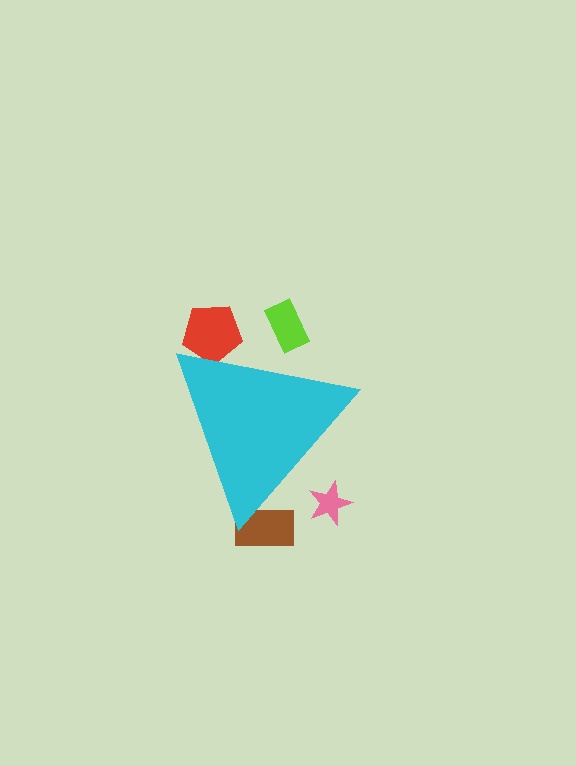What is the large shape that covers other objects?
A cyan triangle.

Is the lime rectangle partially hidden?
Yes, the lime rectangle is partially hidden behind the cyan triangle.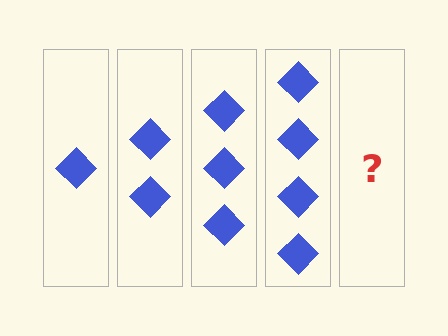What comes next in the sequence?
The next element should be 5 diamonds.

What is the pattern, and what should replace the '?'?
The pattern is that each step adds one more diamond. The '?' should be 5 diamonds.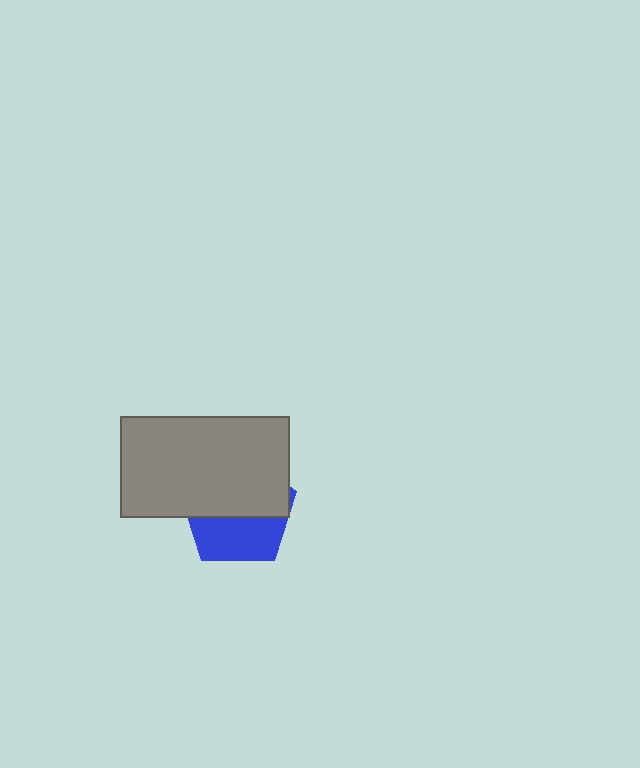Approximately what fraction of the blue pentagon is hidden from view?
Roughly 57% of the blue pentagon is hidden behind the gray rectangle.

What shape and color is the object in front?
The object in front is a gray rectangle.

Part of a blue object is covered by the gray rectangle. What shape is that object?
It is a pentagon.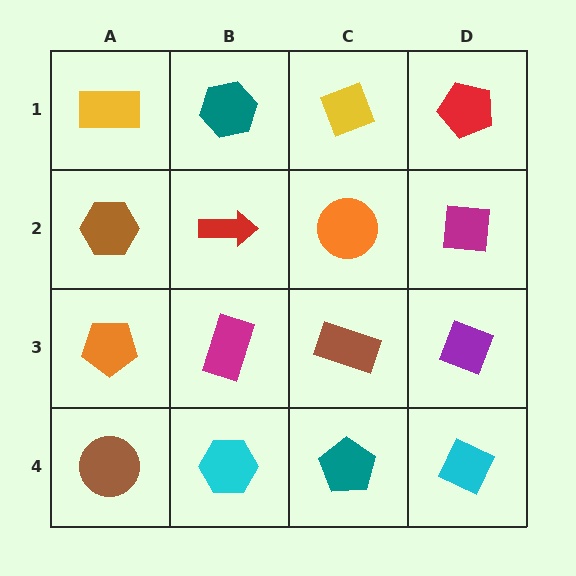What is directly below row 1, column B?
A red arrow.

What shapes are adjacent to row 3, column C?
An orange circle (row 2, column C), a teal pentagon (row 4, column C), a magenta rectangle (row 3, column B), a purple diamond (row 3, column D).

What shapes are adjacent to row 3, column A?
A brown hexagon (row 2, column A), a brown circle (row 4, column A), a magenta rectangle (row 3, column B).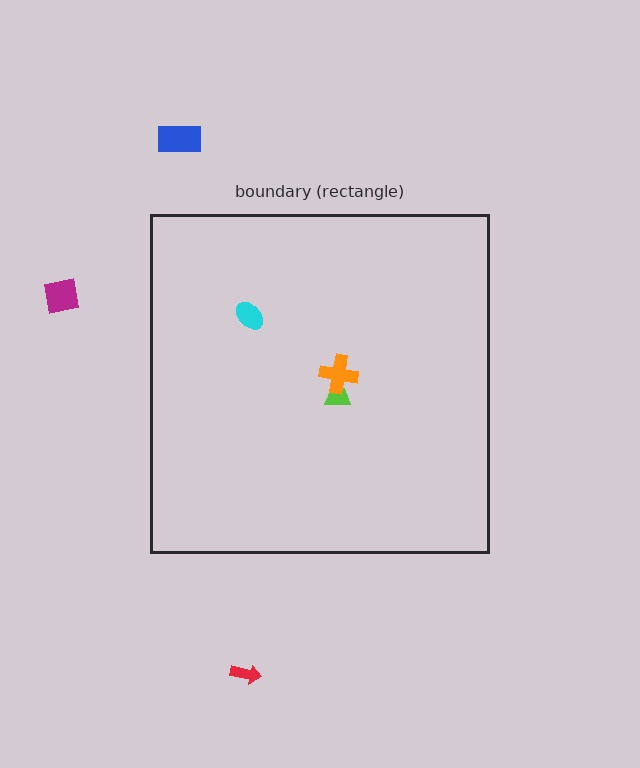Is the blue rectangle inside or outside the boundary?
Outside.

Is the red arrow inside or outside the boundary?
Outside.